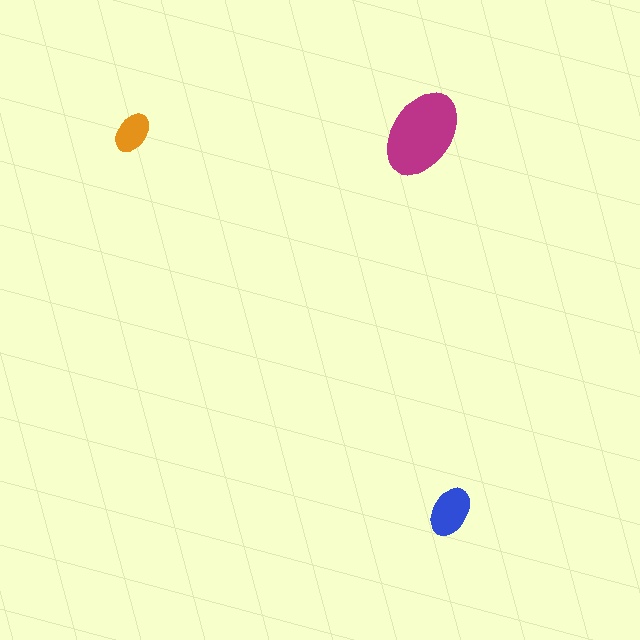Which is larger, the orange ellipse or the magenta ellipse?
The magenta one.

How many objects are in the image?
There are 3 objects in the image.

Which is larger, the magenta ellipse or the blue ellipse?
The magenta one.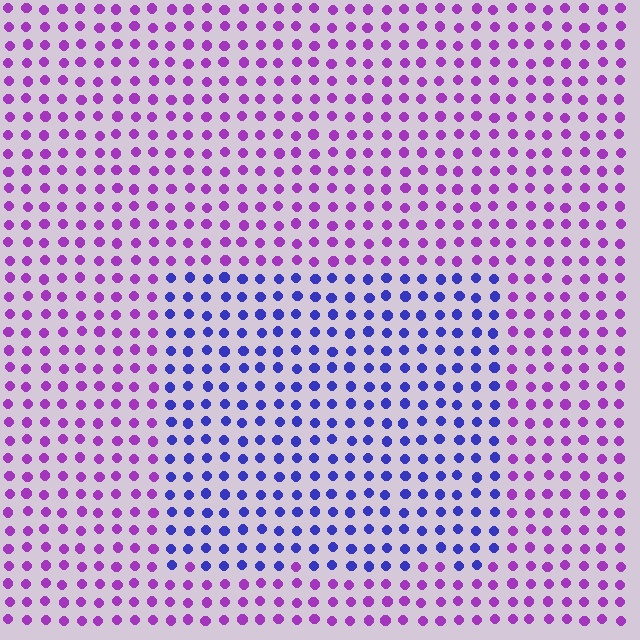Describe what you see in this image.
The image is filled with small purple elements in a uniform arrangement. A rectangle-shaped region is visible where the elements are tinted to a slightly different hue, forming a subtle color boundary.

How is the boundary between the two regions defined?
The boundary is defined purely by a slight shift in hue (about 48 degrees). Spacing, size, and orientation are identical on both sides.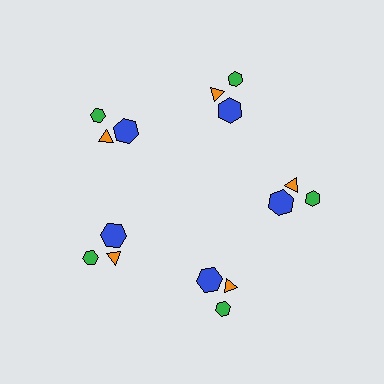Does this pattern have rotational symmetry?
Yes, this pattern has 5-fold rotational symmetry. It looks the same after rotating 72 degrees around the center.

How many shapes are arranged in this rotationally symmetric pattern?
There are 15 shapes, arranged in 5 groups of 3.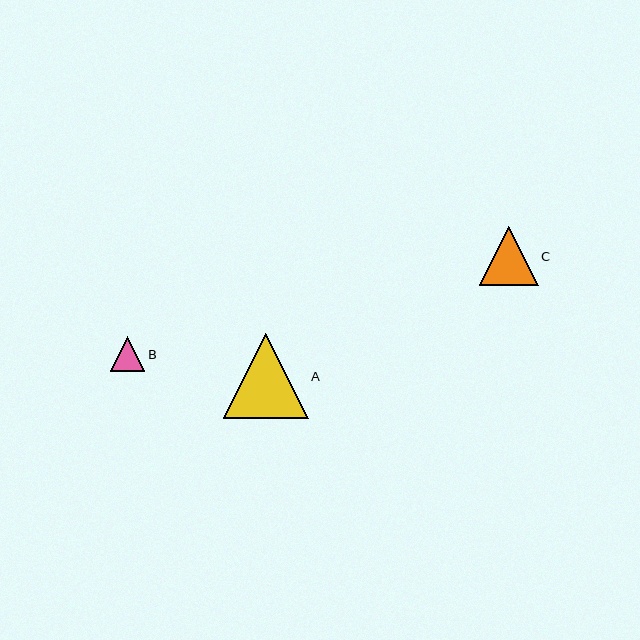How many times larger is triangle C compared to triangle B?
Triangle C is approximately 1.7 times the size of triangle B.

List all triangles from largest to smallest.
From largest to smallest: A, C, B.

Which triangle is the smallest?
Triangle B is the smallest with a size of approximately 35 pixels.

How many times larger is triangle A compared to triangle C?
Triangle A is approximately 1.4 times the size of triangle C.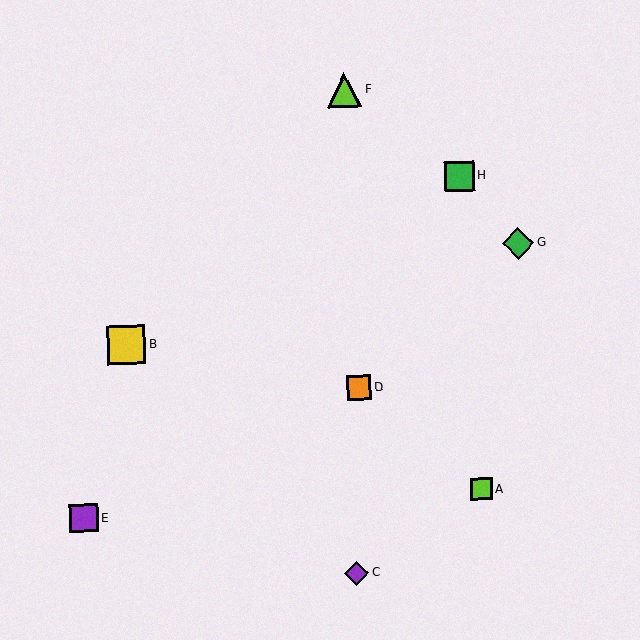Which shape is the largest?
The yellow square (labeled B) is the largest.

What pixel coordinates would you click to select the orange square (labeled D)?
Click at (359, 388) to select the orange square D.